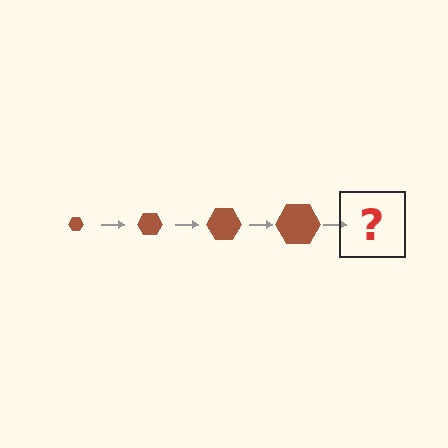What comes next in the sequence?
The next element should be a brown hexagon, larger than the previous one.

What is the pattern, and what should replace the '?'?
The pattern is that the hexagon gets progressively larger each step. The '?' should be a brown hexagon, larger than the previous one.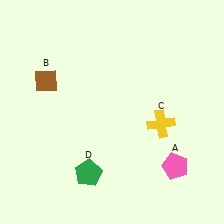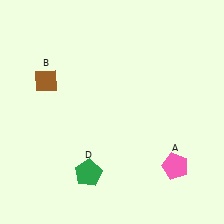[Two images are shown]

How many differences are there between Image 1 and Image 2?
There is 1 difference between the two images.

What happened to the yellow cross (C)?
The yellow cross (C) was removed in Image 2. It was in the bottom-right area of Image 1.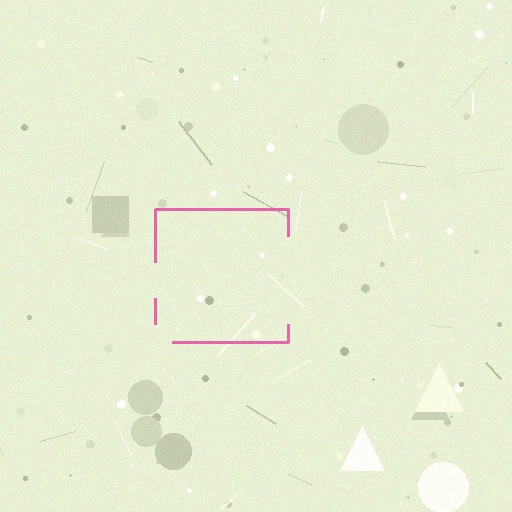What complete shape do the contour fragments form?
The contour fragments form a square.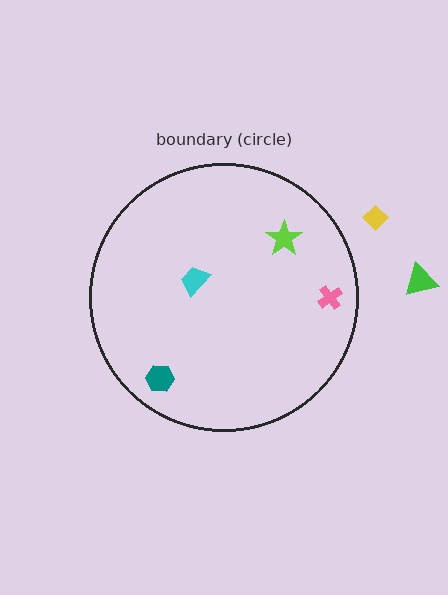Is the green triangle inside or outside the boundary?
Outside.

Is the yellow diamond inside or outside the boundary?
Outside.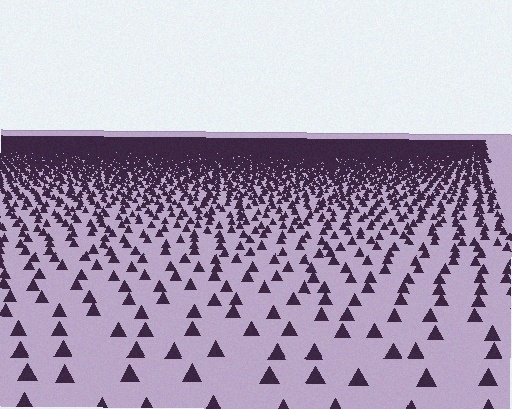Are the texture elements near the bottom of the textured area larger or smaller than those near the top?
Larger. Near the bottom, elements are closer to the viewer and appear at a bigger on-screen size.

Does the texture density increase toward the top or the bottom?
Density increases toward the top.